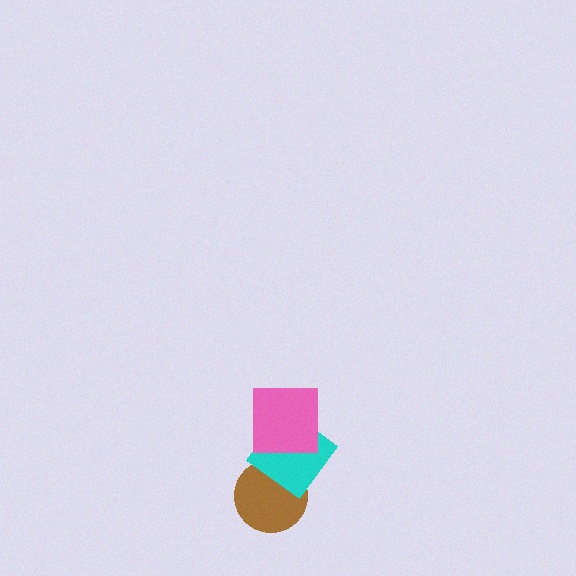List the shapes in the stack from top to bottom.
From top to bottom: the pink square, the cyan diamond, the brown circle.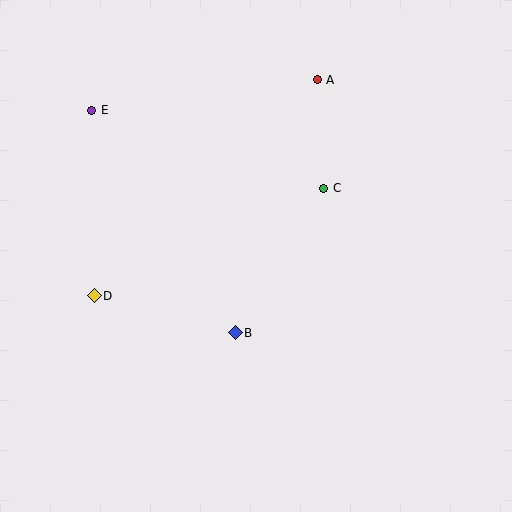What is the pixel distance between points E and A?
The distance between E and A is 227 pixels.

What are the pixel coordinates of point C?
Point C is at (324, 188).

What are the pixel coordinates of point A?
Point A is at (317, 80).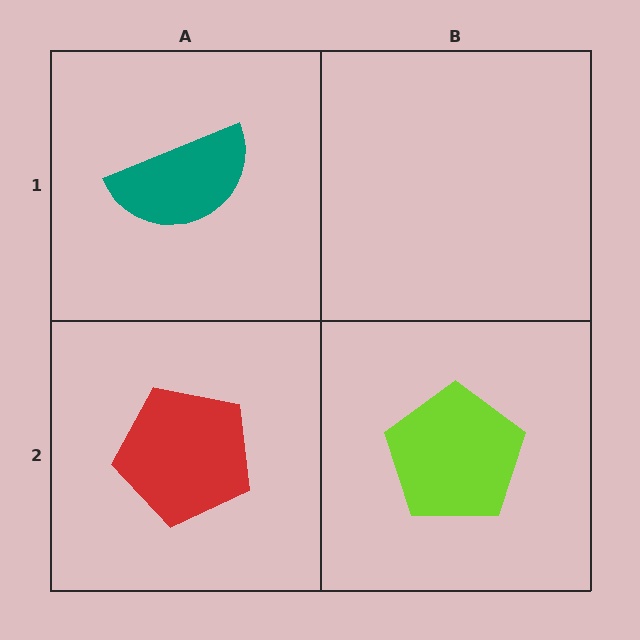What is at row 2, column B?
A lime pentagon.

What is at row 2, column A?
A red pentagon.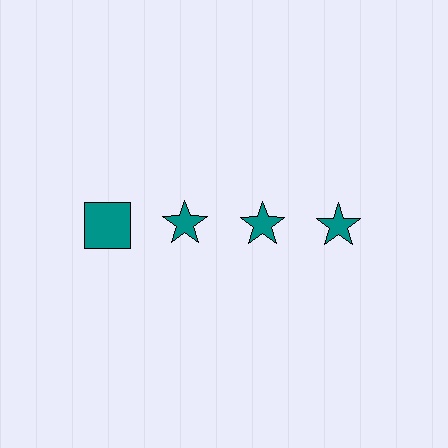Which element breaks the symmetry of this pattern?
The teal square in the top row, leftmost column breaks the symmetry. All other shapes are teal stars.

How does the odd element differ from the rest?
It has a different shape: square instead of star.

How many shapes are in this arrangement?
There are 4 shapes arranged in a grid pattern.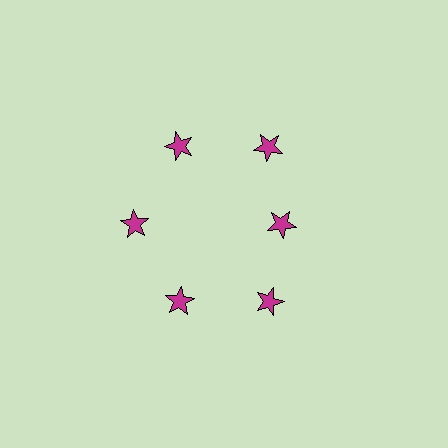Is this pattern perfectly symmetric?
No. The 6 magenta stars are arranged in a ring, but one element near the 3 o'clock position is pulled inward toward the center, breaking the 6-fold rotational symmetry.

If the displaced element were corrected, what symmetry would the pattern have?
It would have 6-fold rotational symmetry — the pattern would map onto itself every 60 degrees.